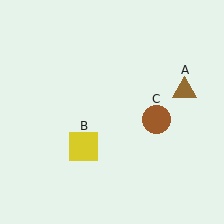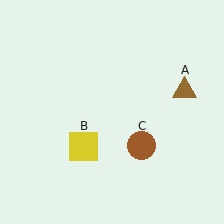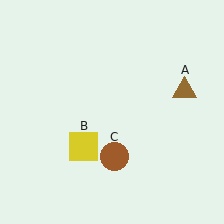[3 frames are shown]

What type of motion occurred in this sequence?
The brown circle (object C) rotated clockwise around the center of the scene.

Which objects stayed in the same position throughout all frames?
Brown triangle (object A) and yellow square (object B) remained stationary.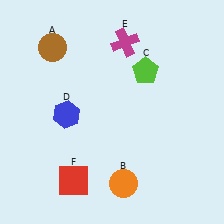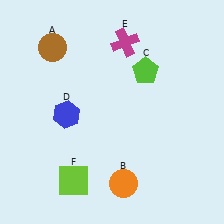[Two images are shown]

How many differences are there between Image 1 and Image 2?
There is 1 difference between the two images.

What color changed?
The square (F) changed from red in Image 1 to lime in Image 2.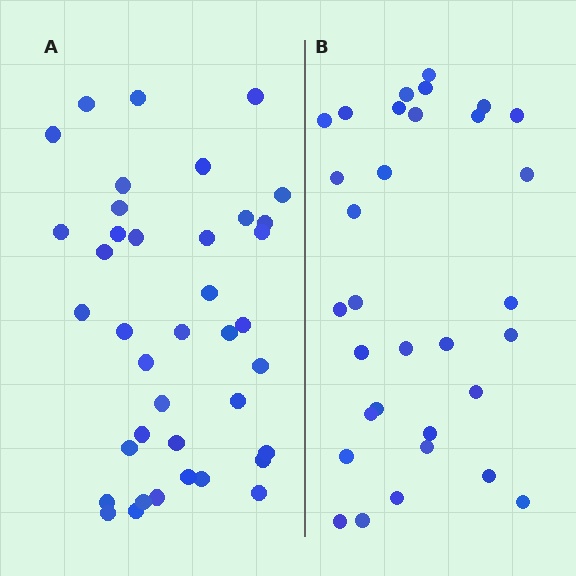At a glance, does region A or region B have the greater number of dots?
Region A (the left region) has more dots.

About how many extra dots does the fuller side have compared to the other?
Region A has roughly 8 or so more dots than region B.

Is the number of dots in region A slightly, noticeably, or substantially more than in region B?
Region A has only slightly more — the two regions are fairly close. The ratio is roughly 1.2 to 1.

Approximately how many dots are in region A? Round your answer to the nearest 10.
About 40 dots. (The exact count is 39, which rounds to 40.)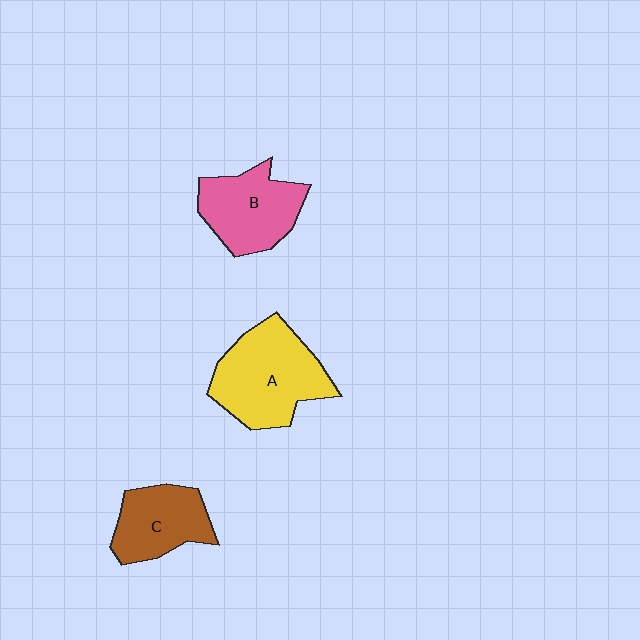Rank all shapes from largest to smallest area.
From largest to smallest: A (yellow), B (pink), C (brown).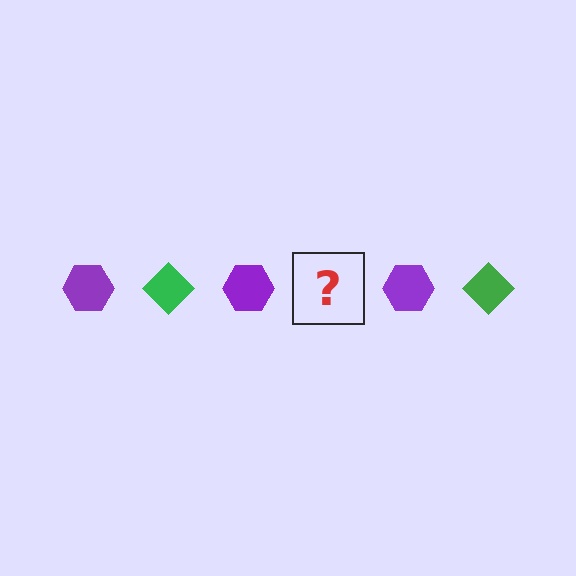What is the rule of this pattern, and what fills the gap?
The rule is that the pattern alternates between purple hexagon and green diamond. The gap should be filled with a green diamond.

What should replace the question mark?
The question mark should be replaced with a green diamond.